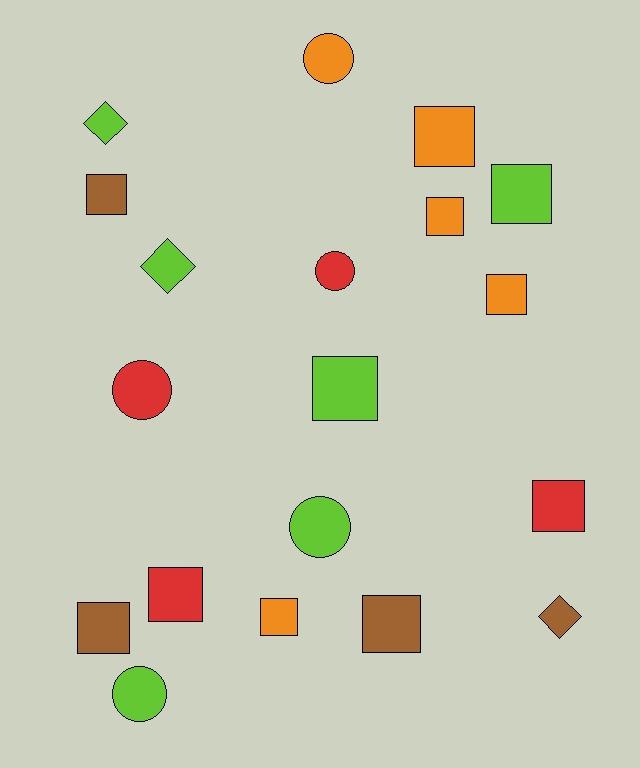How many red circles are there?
There are 2 red circles.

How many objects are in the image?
There are 19 objects.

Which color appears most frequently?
Lime, with 6 objects.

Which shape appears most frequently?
Square, with 11 objects.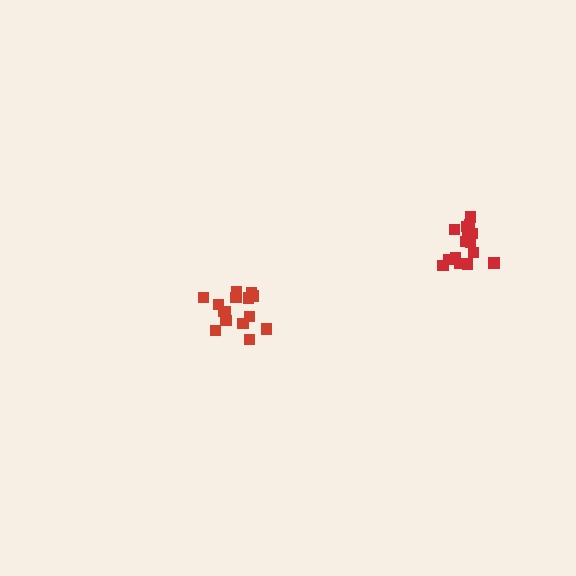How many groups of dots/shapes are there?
There are 2 groups.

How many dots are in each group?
Group 1: 15 dots, Group 2: 16 dots (31 total).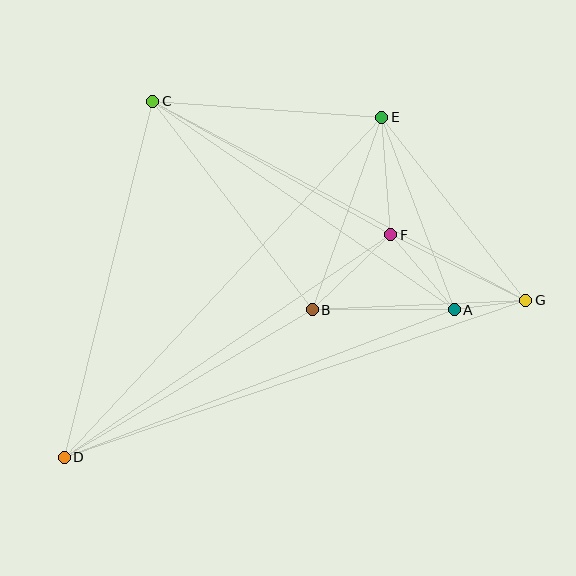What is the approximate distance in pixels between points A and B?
The distance between A and B is approximately 142 pixels.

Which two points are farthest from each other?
Points D and G are farthest from each other.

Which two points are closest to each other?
Points A and G are closest to each other.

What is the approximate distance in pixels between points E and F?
The distance between E and F is approximately 118 pixels.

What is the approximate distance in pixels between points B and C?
The distance between B and C is approximately 262 pixels.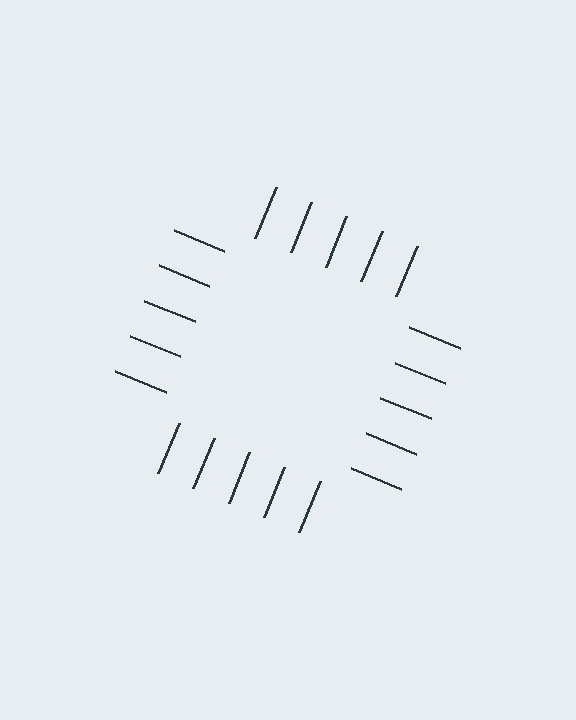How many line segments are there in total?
20 — 5 along each of the 4 edges.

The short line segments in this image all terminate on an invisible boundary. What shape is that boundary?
An illusory square — the line segments terminate on its edges but no continuous stroke is drawn.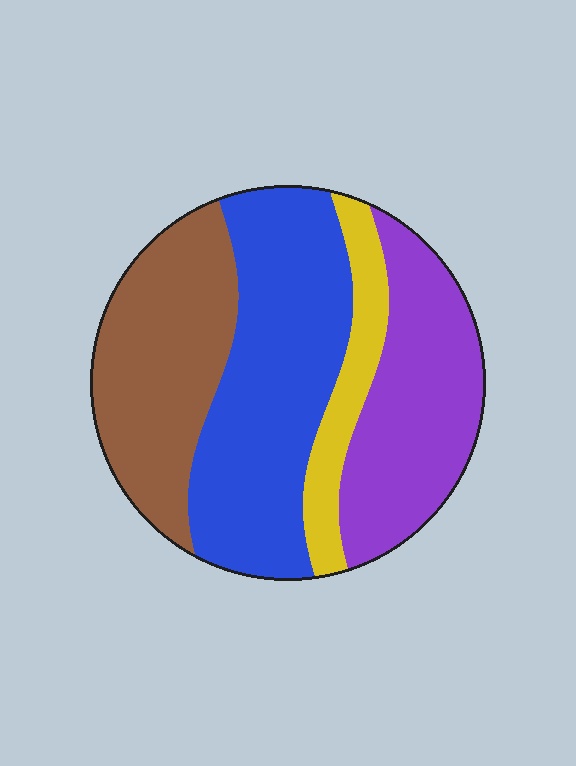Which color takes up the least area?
Yellow, at roughly 10%.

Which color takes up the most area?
Blue, at roughly 35%.